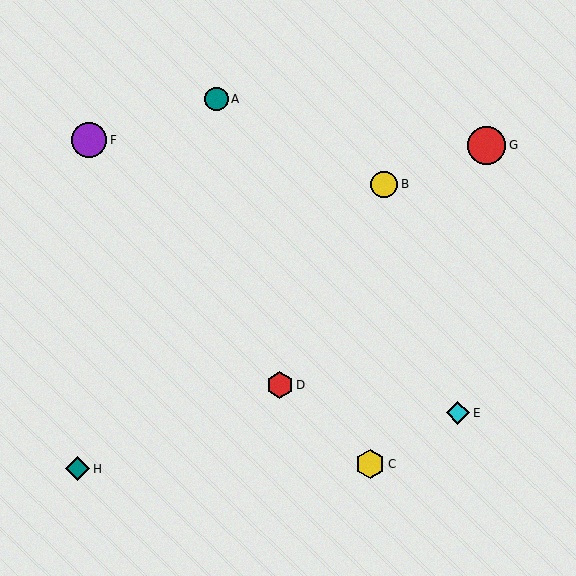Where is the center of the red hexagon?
The center of the red hexagon is at (280, 385).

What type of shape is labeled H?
Shape H is a teal diamond.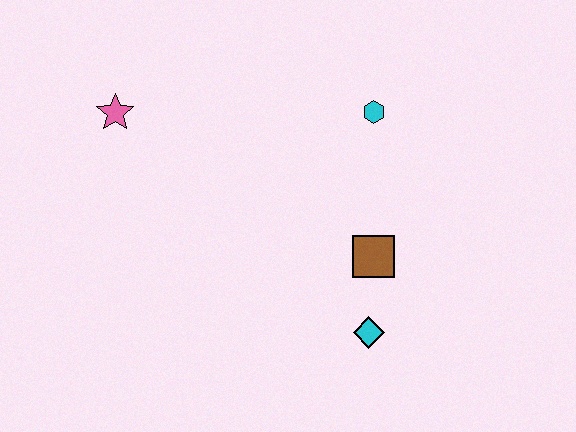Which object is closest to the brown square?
The cyan diamond is closest to the brown square.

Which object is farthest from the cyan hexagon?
The pink star is farthest from the cyan hexagon.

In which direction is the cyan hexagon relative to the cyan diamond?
The cyan hexagon is above the cyan diamond.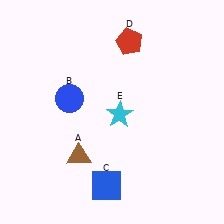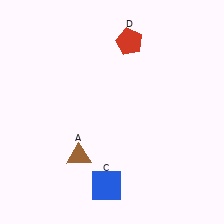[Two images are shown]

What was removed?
The cyan star (E), the blue circle (B) were removed in Image 2.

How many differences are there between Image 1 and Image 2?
There are 2 differences between the two images.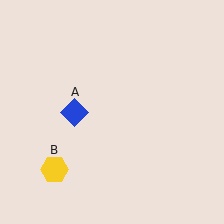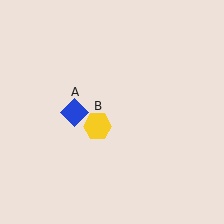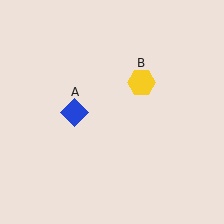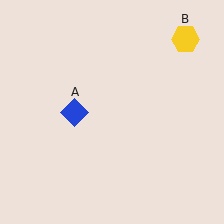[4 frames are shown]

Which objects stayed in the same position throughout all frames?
Blue diamond (object A) remained stationary.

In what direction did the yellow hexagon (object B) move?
The yellow hexagon (object B) moved up and to the right.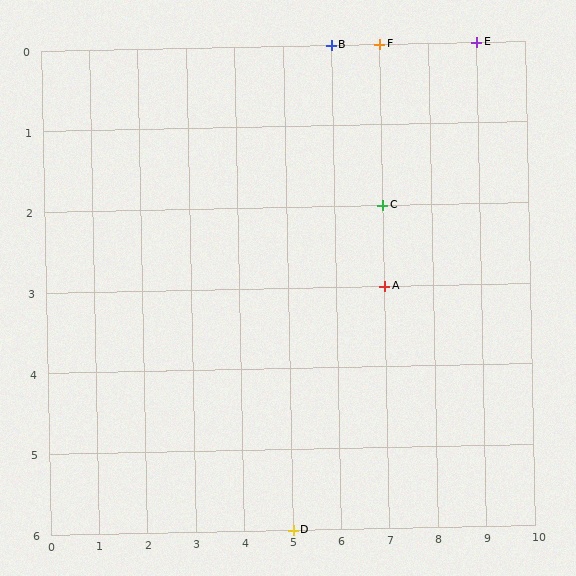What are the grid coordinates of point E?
Point E is at grid coordinates (9, 0).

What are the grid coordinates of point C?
Point C is at grid coordinates (7, 2).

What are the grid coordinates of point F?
Point F is at grid coordinates (7, 0).